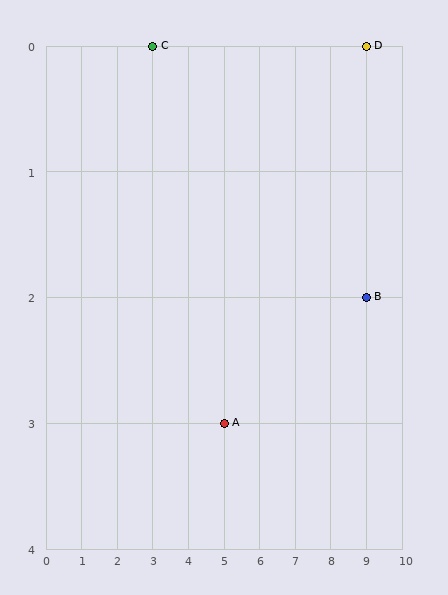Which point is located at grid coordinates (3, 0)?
Point C is at (3, 0).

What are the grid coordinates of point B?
Point B is at grid coordinates (9, 2).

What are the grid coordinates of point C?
Point C is at grid coordinates (3, 0).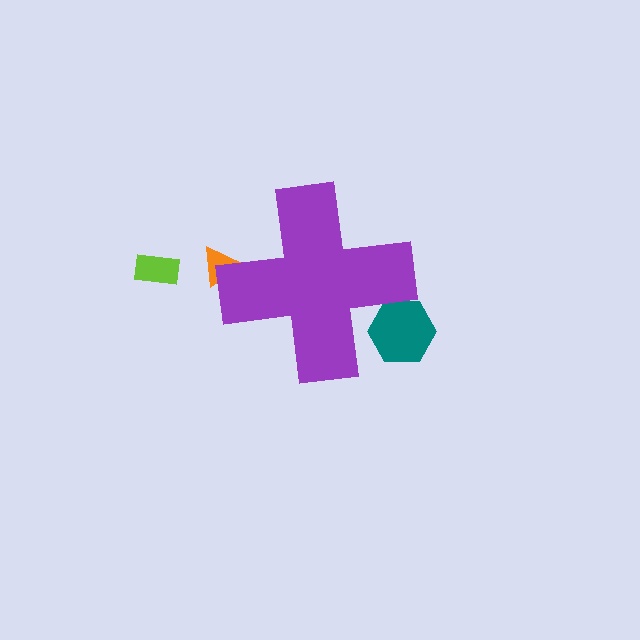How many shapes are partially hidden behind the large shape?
2 shapes are partially hidden.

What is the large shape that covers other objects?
A purple cross.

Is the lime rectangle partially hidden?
No, the lime rectangle is fully visible.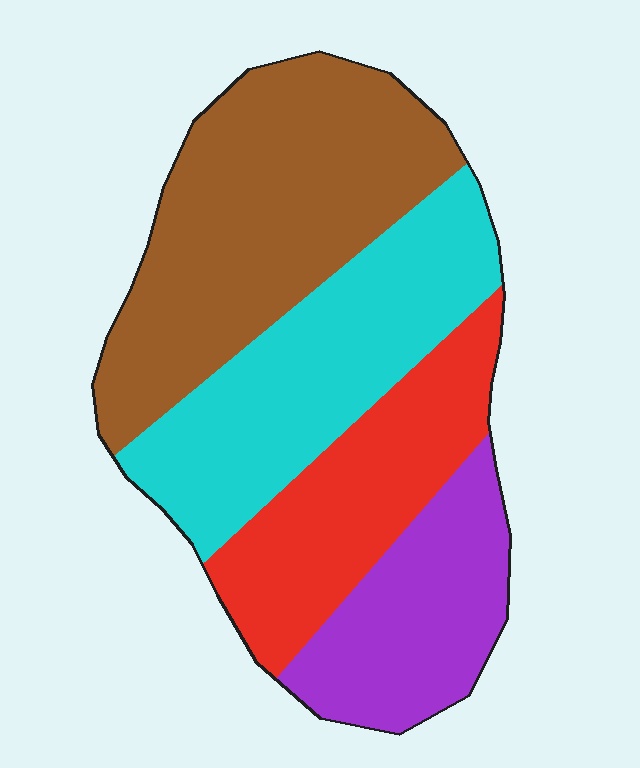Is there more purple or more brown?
Brown.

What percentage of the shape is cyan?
Cyan takes up between a sixth and a third of the shape.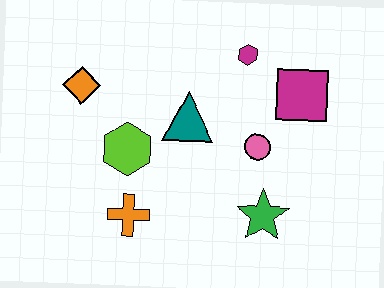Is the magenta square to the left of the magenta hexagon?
No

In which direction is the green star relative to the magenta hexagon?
The green star is below the magenta hexagon.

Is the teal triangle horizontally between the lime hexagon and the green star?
Yes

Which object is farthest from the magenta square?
The orange diamond is farthest from the magenta square.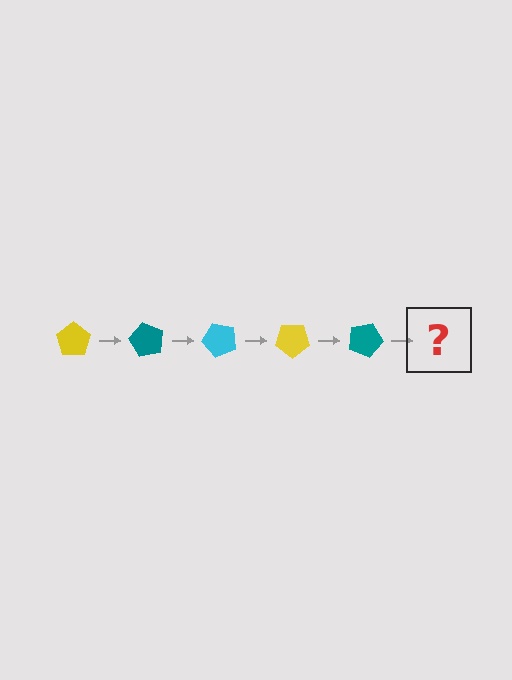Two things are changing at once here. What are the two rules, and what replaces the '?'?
The two rules are that it rotates 60 degrees each step and the color cycles through yellow, teal, and cyan. The '?' should be a cyan pentagon, rotated 300 degrees from the start.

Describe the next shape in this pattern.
It should be a cyan pentagon, rotated 300 degrees from the start.